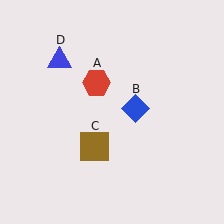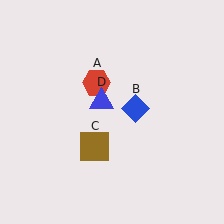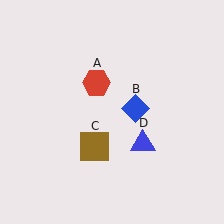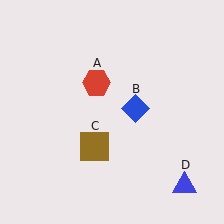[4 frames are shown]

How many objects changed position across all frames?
1 object changed position: blue triangle (object D).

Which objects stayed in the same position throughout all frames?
Red hexagon (object A) and blue diamond (object B) and brown square (object C) remained stationary.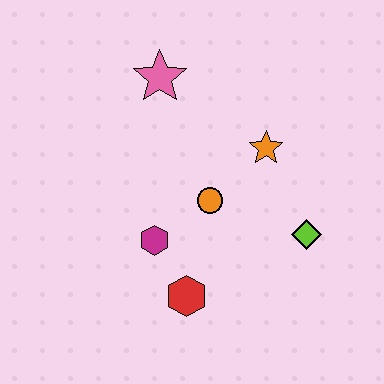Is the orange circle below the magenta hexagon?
No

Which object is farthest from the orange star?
The red hexagon is farthest from the orange star.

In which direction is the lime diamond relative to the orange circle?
The lime diamond is to the right of the orange circle.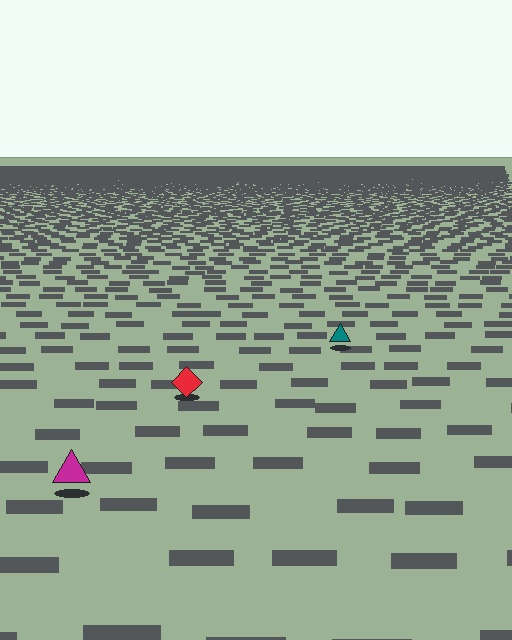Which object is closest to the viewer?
The magenta triangle is closest. The texture marks near it are larger and more spread out.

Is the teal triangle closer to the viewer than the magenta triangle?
No. The magenta triangle is closer — you can tell from the texture gradient: the ground texture is coarser near it.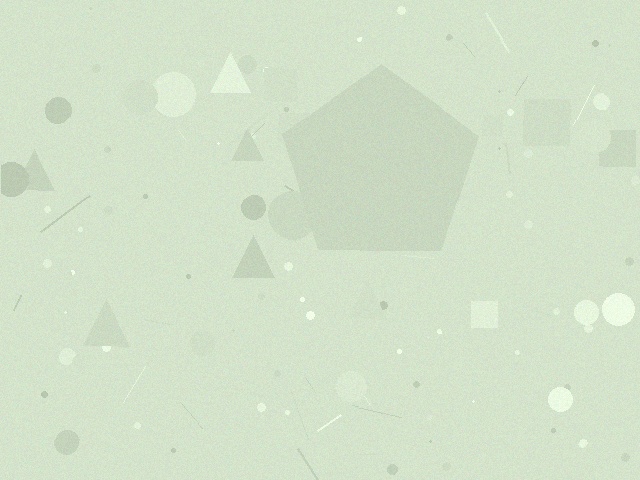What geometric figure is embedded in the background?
A pentagon is embedded in the background.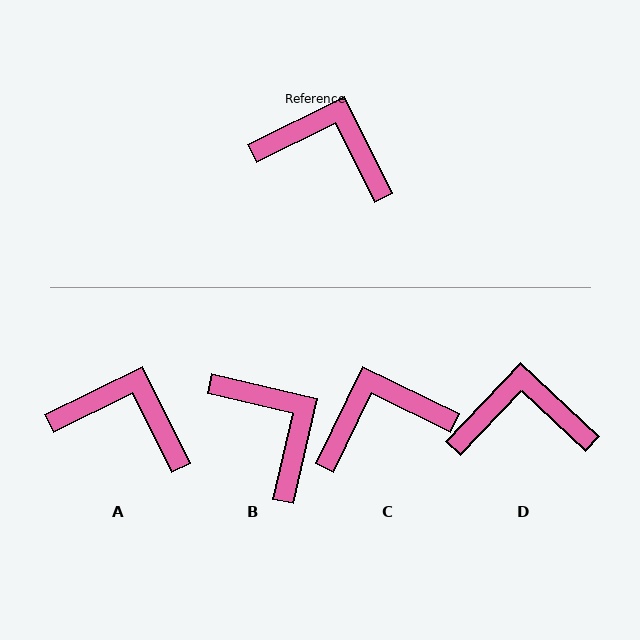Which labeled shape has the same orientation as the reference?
A.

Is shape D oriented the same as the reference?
No, it is off by about 20 degrees.